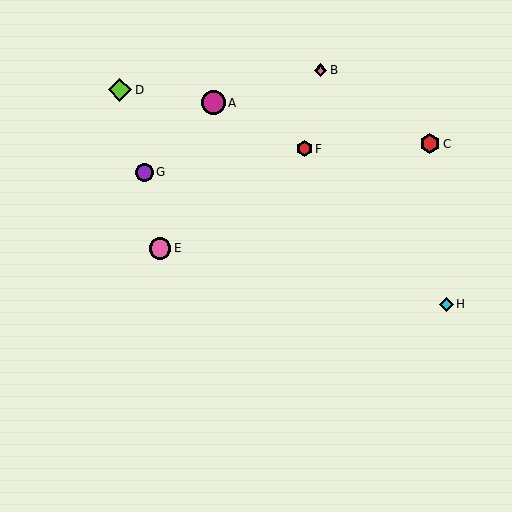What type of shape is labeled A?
Shape A is a magenta circle.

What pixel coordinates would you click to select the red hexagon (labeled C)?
Click at (430, 144) to select the red hexagon C.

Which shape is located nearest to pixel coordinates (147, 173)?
The purple circle (labeled G) at (144, 172) is nearest to that location.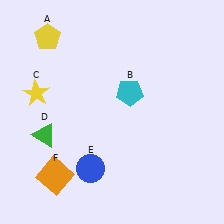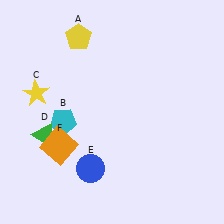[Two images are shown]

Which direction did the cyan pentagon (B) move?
The cyan pentagon (B) moved left.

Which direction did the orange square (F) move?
The orange square (F) moved up.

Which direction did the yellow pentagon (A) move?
The yellow pentagon (A) moved right.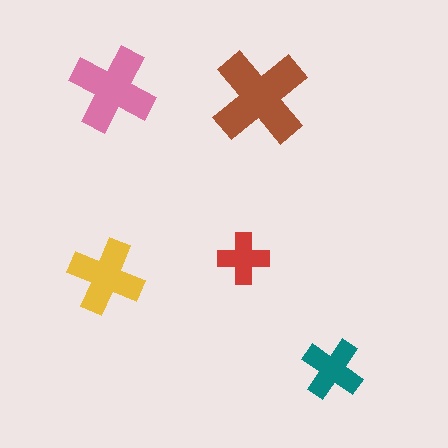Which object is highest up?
The pink cross is topmost.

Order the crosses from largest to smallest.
the brown one, the pink one, the yellow one, the teal one, the red one.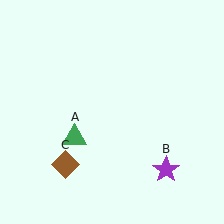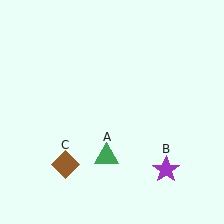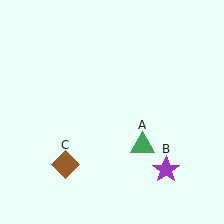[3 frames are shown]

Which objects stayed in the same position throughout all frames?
Purple star (object B) and brown diamond (object C) remained stationary.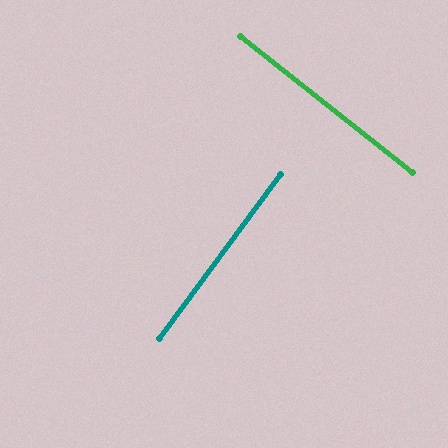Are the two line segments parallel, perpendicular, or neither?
Perpendicular — they meet at approximately 88°.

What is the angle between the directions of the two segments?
Approximately 88 degrees.